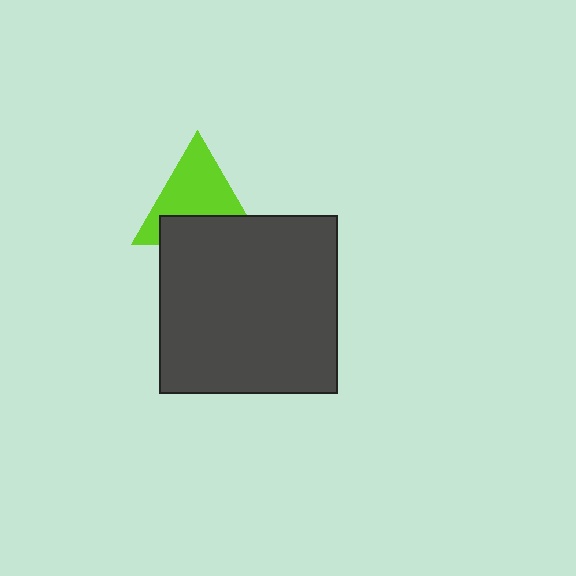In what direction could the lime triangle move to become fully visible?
The lime triangle could move up. That would shift it out from behind the dark gray square entirely.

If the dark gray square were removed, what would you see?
You would see the complete lime triangle.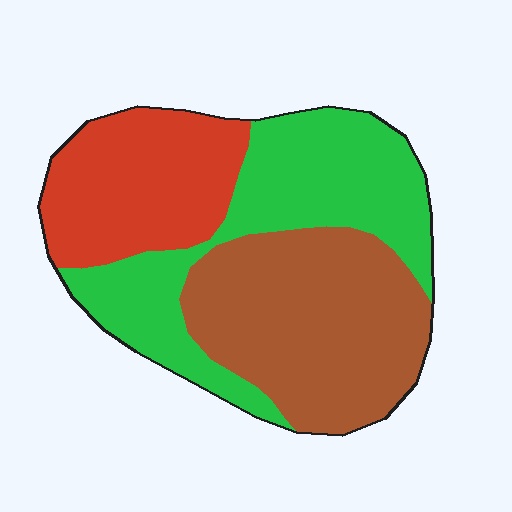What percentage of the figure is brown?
Brown covers about 40% of the figure.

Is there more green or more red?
Green.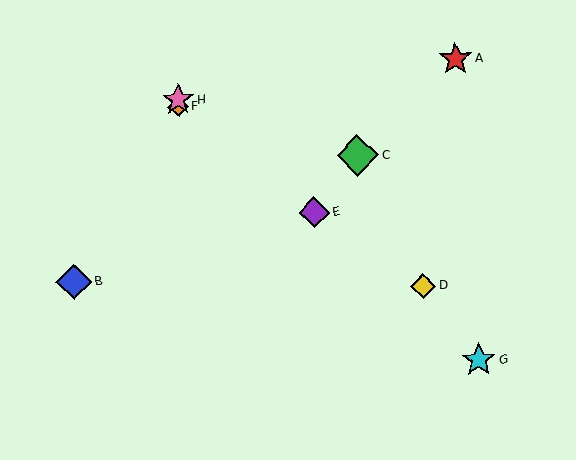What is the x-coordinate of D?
Object D is at x≈423.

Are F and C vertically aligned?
No, F is at x≈178 and C is at x≈358.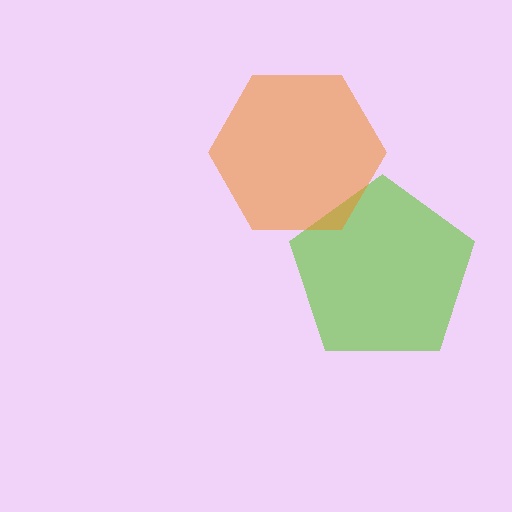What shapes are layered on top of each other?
The layered shapes are: a lime pentagon, an orange hexagon.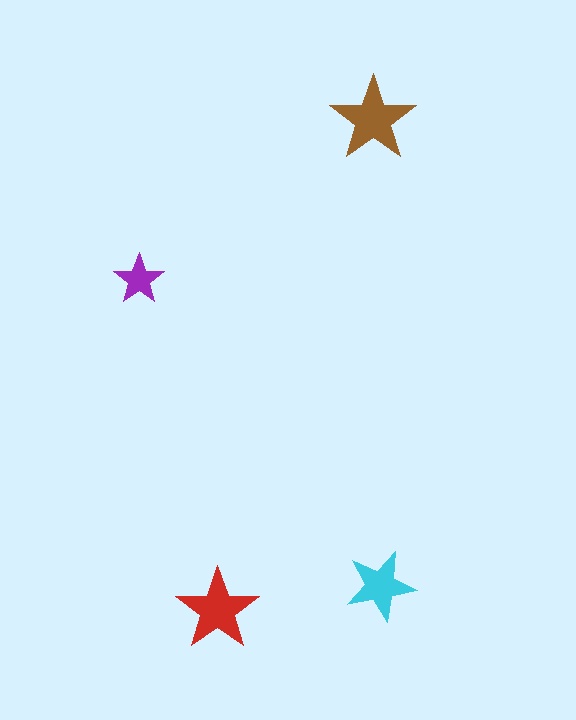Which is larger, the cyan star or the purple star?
The cyan one.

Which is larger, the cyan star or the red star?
The red one.